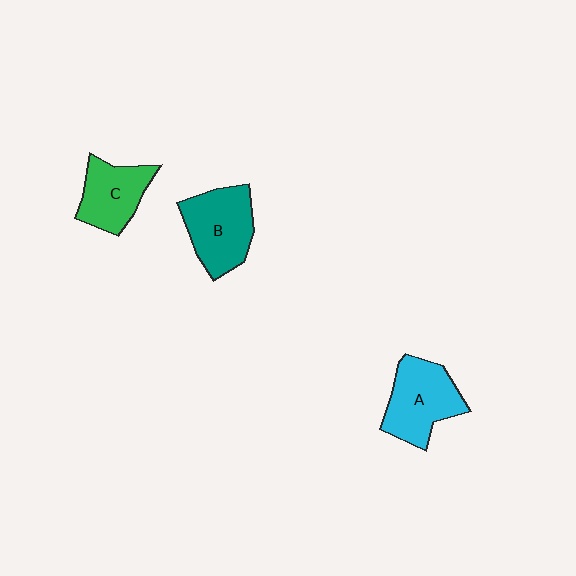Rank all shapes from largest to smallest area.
From largest to smallest: B (teal), A (cyan), C (green).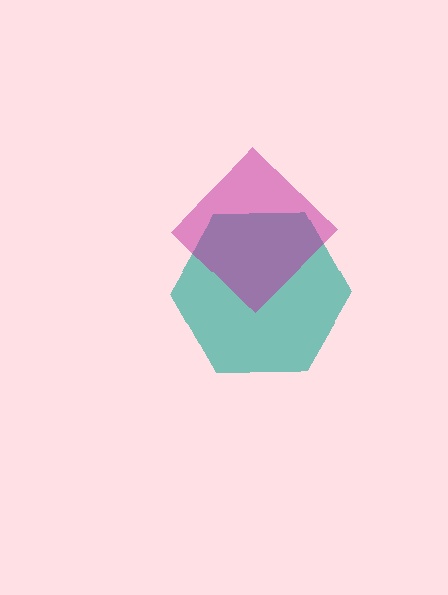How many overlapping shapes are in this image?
There are 2 overlapping shapes in the image.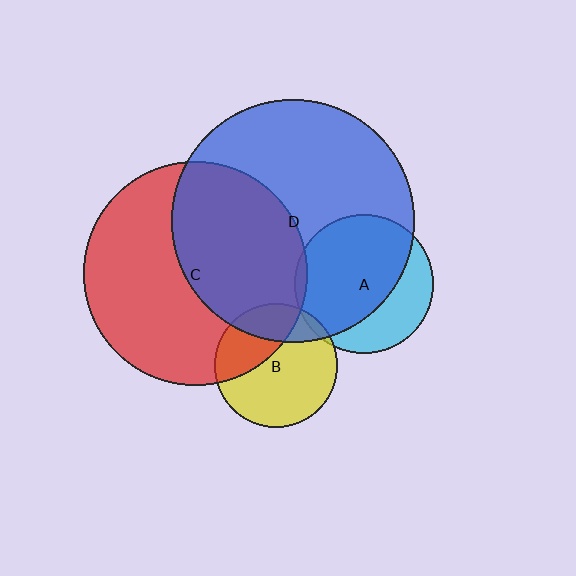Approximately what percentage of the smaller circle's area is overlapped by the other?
Approximately 5%.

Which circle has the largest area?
Circle D (blue).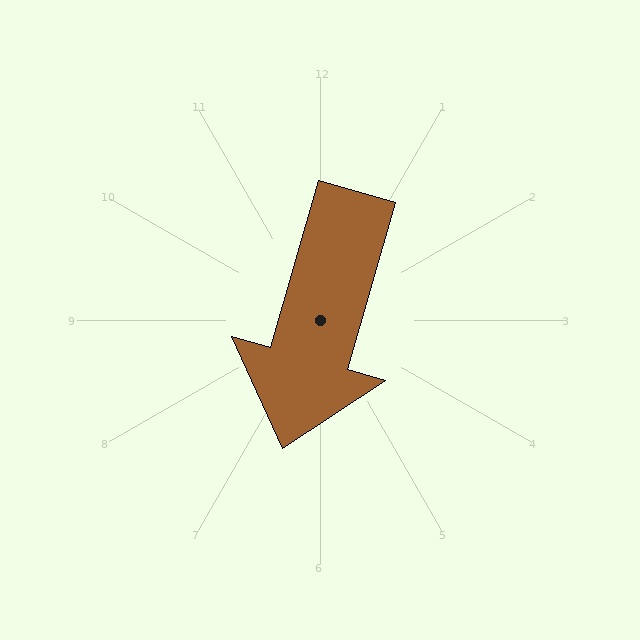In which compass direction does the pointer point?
South.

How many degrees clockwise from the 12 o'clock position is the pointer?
Approximately 196 degrees.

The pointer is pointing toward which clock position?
Roughly 7 o'clock.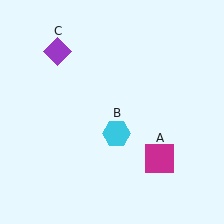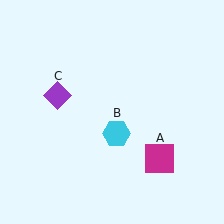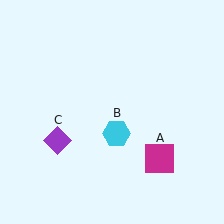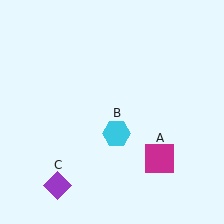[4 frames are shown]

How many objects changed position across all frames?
1 object changed position: purple diamond (object C).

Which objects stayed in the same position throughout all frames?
Magenta square (object A) and cyan hexagon (object B) remained stationary.